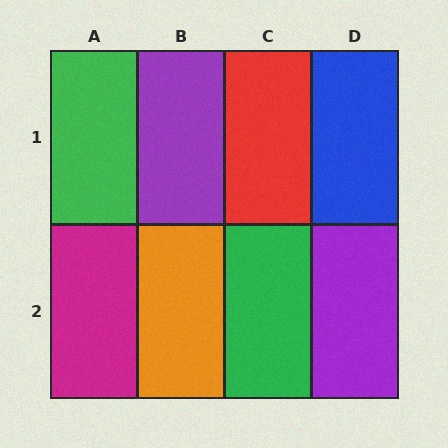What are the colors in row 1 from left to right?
Green, purple, red, blue.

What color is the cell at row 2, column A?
Magenta.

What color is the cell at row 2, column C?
Green.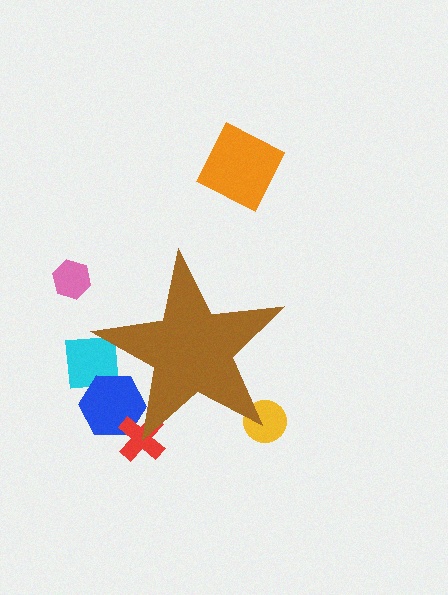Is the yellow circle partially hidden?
Yes, the yellow circle is partially hidden behind the brown star.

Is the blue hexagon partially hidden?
Yes, the blue hexagon is partially hidden behind the brown star.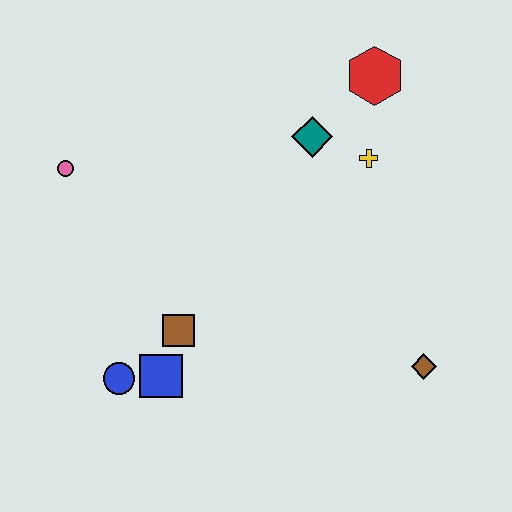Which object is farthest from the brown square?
The red hexagon is farthest from the brown square.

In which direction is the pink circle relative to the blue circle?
The pink circle is above the blue circle.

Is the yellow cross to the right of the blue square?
Yes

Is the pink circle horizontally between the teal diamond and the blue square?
No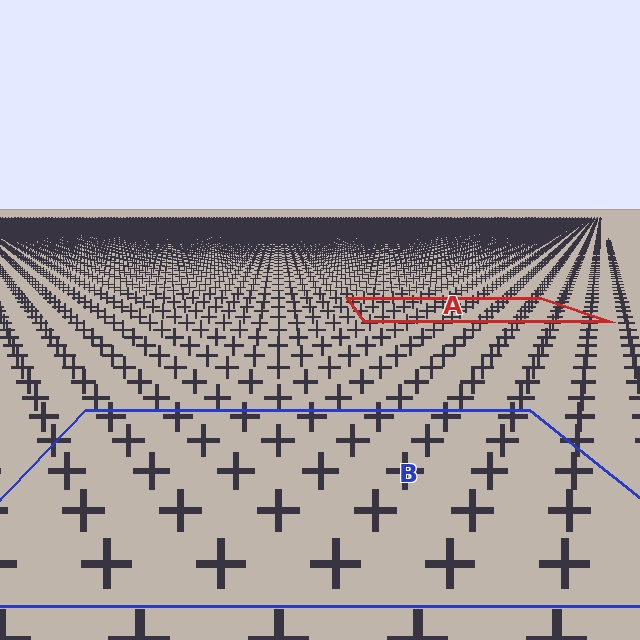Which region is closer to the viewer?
Region B is closer. The texture elements there are larger and more spread out.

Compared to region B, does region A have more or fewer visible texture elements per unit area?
Region A has more texture elements per unit area — they are packed more densely because it is farther away.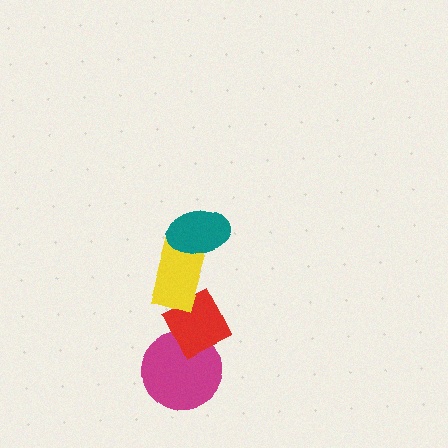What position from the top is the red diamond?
The red diamond is 3rd from the top.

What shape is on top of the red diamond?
The yellow rectangle is on top of the red diamond.